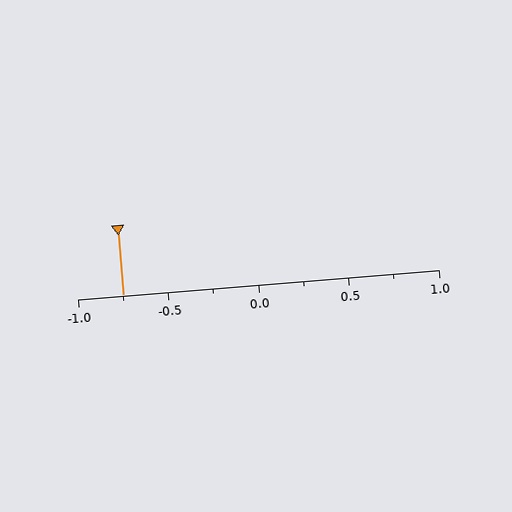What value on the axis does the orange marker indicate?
The marker indicates approximately -0.75.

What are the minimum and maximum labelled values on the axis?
The axis runs from -1.0 to 1.0.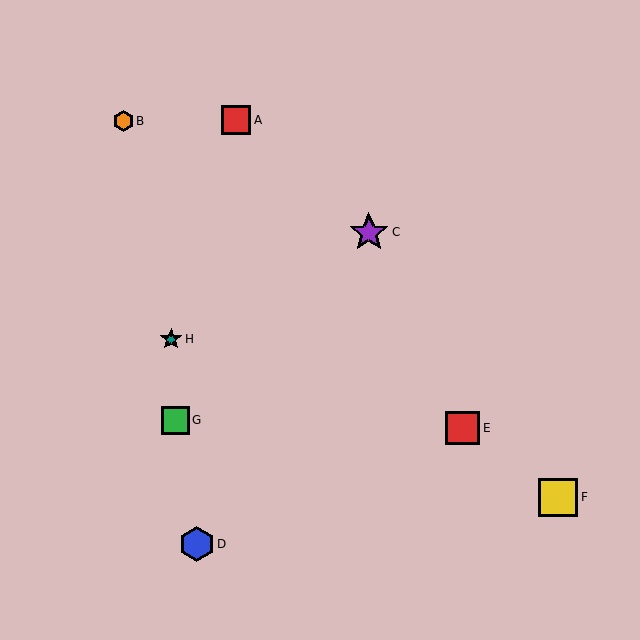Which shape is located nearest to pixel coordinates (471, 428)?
The red square (labeled E) at (463, 428) is nearest to that location.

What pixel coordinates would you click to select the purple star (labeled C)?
Click at (369, 232) to select the purple star C.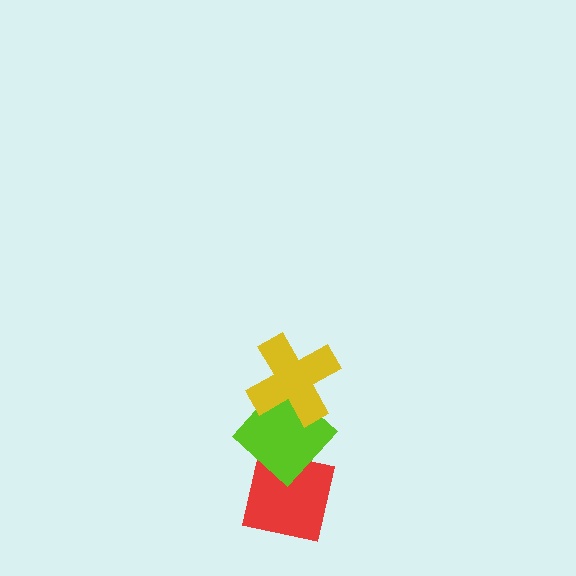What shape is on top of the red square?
The lime diamond is on top of the red square.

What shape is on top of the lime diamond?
The yellow cross is on top of the lime diamond.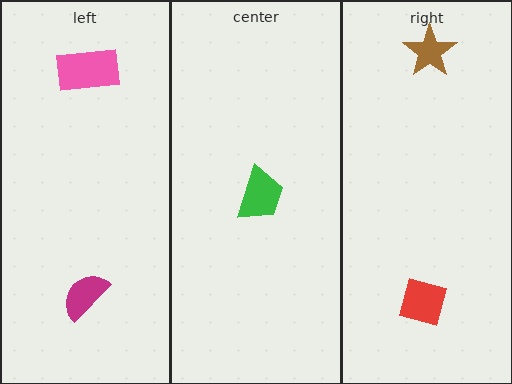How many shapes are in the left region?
2.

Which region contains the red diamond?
The right region.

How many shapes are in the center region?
1.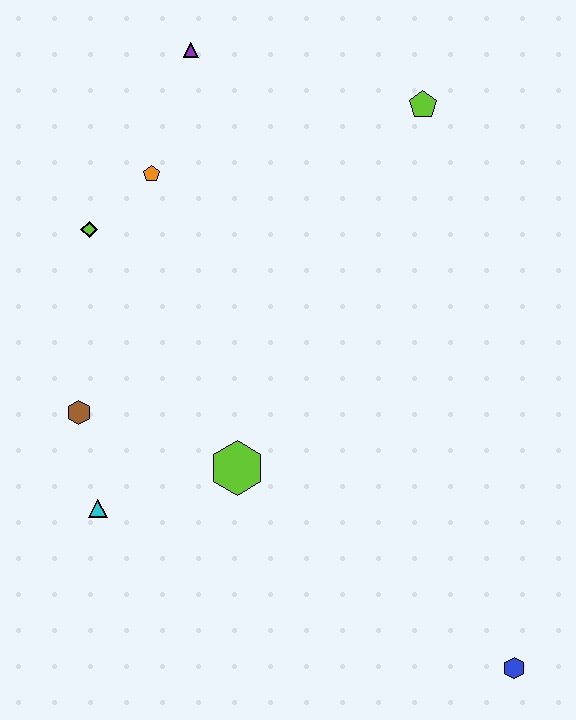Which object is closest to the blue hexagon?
The lime hexagon is closest to the blue hexagon.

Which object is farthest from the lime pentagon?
The blue hexagon is farthest from the lime pentagon.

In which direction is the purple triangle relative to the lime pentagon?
The purple triangle is to the left of the lime pentagon.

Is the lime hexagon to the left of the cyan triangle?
No